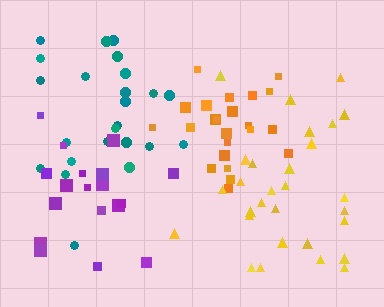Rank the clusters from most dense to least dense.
orange, yellow, purple, teal.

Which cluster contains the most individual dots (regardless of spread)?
Yellow (29).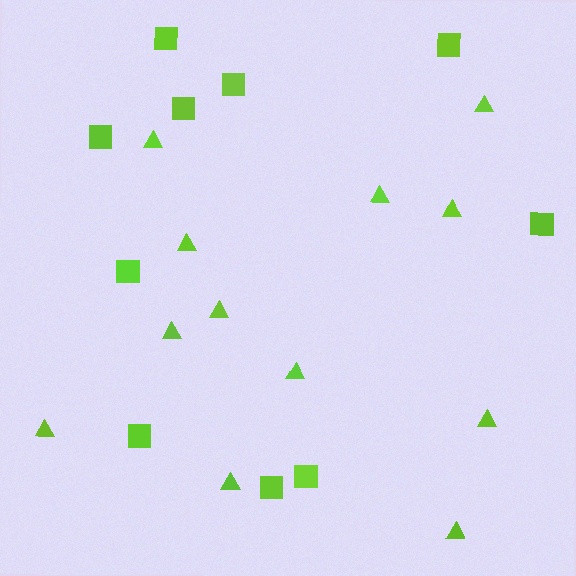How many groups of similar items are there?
There are 2 groups: one group of squares (10) and one group of triangles (12).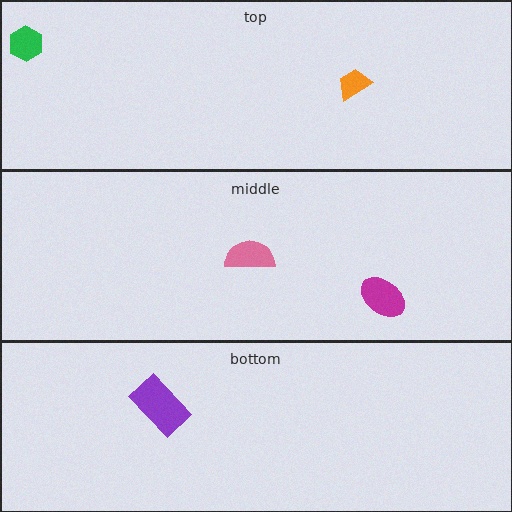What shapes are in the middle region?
The magenta ellipse, the pink semicircle.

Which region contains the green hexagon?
The top region.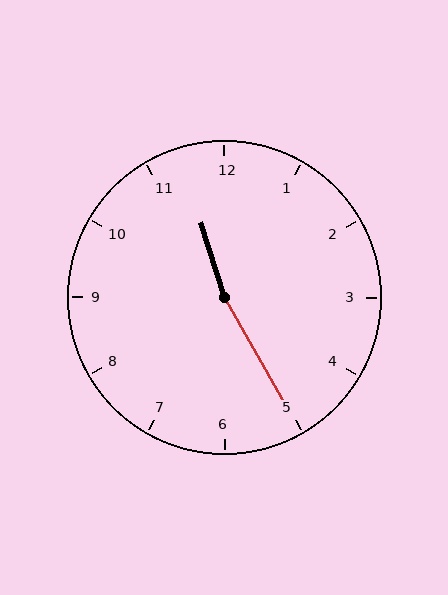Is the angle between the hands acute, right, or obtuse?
It is obtuse.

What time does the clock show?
11:25.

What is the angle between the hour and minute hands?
Approximately 168 degrees.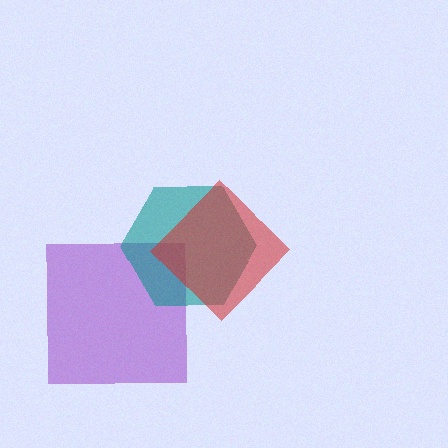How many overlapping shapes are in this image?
There are 3 overlapping shapes in the image.